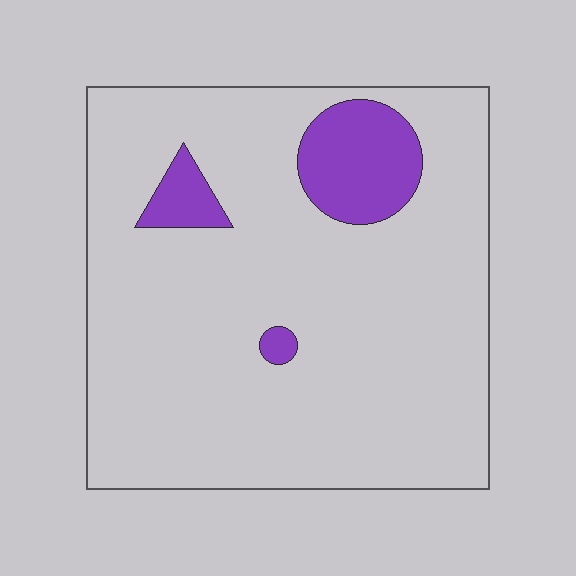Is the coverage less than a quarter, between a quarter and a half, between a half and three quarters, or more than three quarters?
Less than a quarter.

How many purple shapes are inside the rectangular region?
3.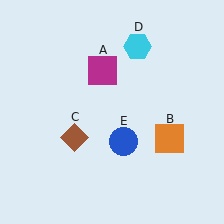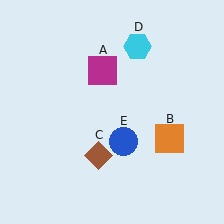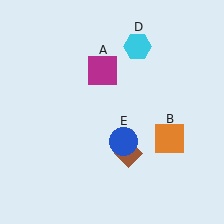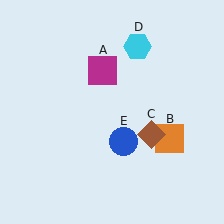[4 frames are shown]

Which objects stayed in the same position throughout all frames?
Magenta square (object A) and orange square (object B) and cyan hexagon (object D) and blue circle (object E) remained stationary.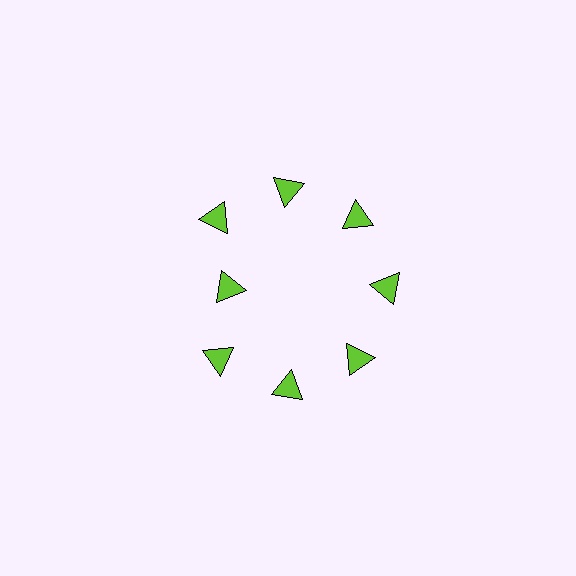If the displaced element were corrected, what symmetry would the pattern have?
It would have 8-fold rotational symmetry — the pattern would map onto itself every 45 degrees.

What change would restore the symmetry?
The symmetry would be restored by moving it outward, back onto the ring so that all 8 triangles sit at equal angles and equal distance from the center.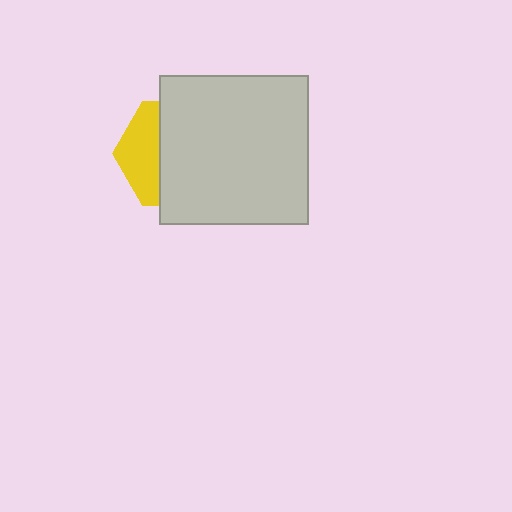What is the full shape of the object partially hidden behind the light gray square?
The partially hidden object is a yellow hexagon.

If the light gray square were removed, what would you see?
You would see the complete yellow hexagon.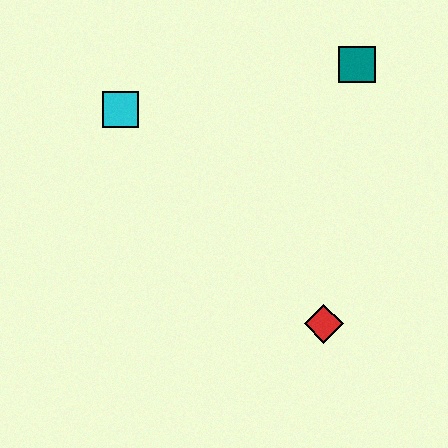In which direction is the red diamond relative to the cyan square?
The red diamond is below the cyan square.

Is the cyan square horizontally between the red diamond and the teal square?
No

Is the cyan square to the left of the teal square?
Yes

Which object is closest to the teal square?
The cyan square is closest to the teal square.